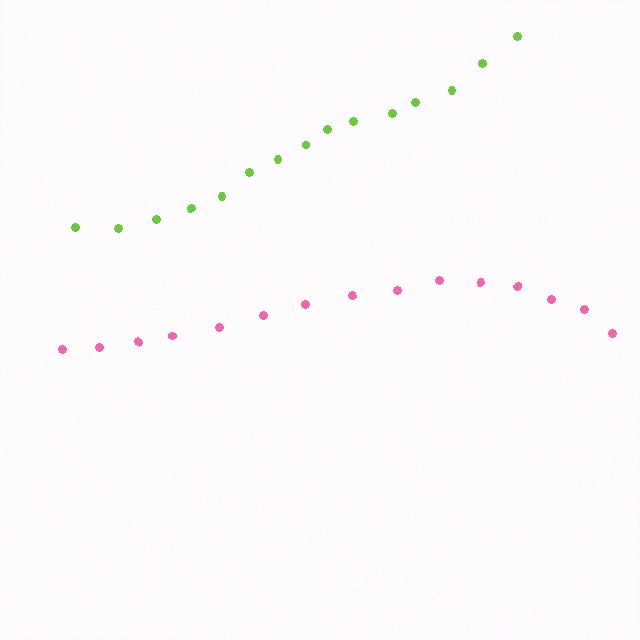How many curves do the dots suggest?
There are 2 distinct paths.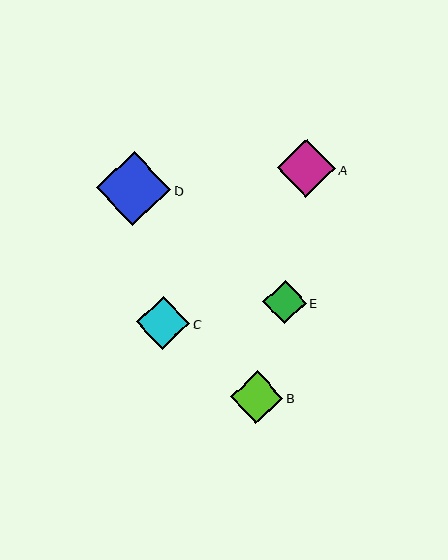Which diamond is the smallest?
Diamond E is the smallest with a size of approximately 44 pixels.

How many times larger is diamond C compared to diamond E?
Diamond C is approximately 1.2 times the size of diamond E.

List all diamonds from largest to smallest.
From largest to smallest: D, A, C, B, E.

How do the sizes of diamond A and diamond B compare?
Diamond A and diamond B are approximately the same size.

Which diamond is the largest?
Diamond D is the largest with a size of approximately 74 pixels.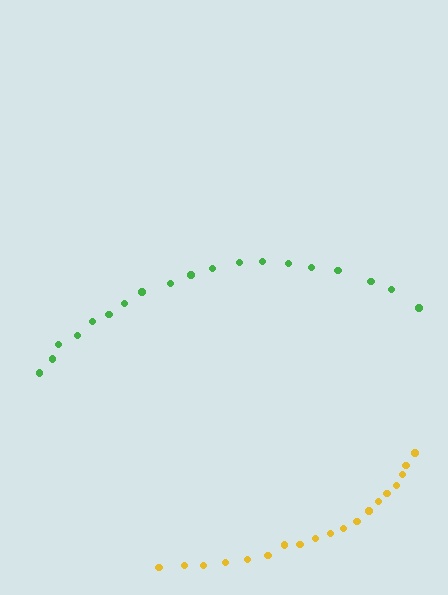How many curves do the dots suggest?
There are 2 distinct paths.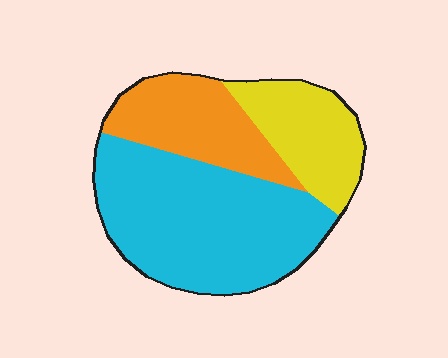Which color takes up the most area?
Cyan, at roughly 55%.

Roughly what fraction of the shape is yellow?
Yellow takes up about one fifth (1/5) of the shape.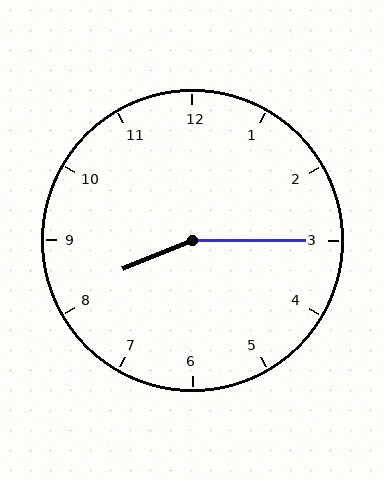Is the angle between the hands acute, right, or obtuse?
It is obtuse.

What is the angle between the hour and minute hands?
Approximately 158 degrees.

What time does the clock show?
8:15.